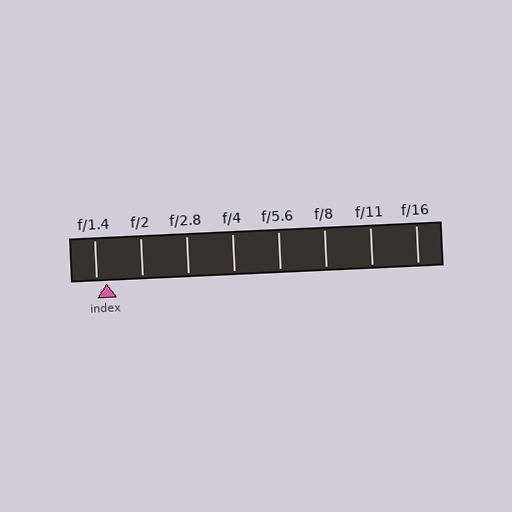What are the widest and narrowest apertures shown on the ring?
The widest aperture shown is f/1.4 and the narrowest is f/16.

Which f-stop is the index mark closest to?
The index mark is closest to f/1.4.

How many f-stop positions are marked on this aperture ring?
There are 8 f-stop positions marked.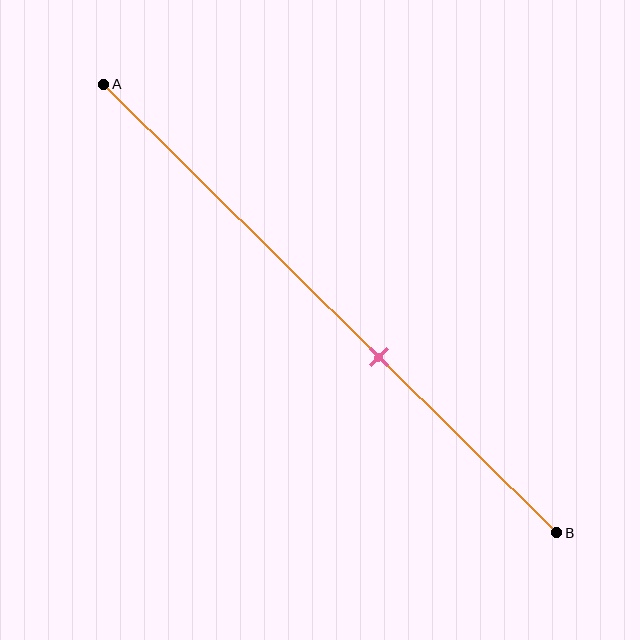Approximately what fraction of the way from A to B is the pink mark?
The pink mark is approximately 60% of the way from A to B.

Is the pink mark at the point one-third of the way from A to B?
No, the mark is at about 60% from A, not at the 33% one-third point.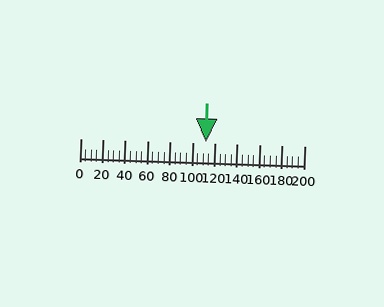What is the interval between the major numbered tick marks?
The major tick marks are spaced 20 units apart.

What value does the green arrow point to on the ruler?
The green arrow points to approximately 112.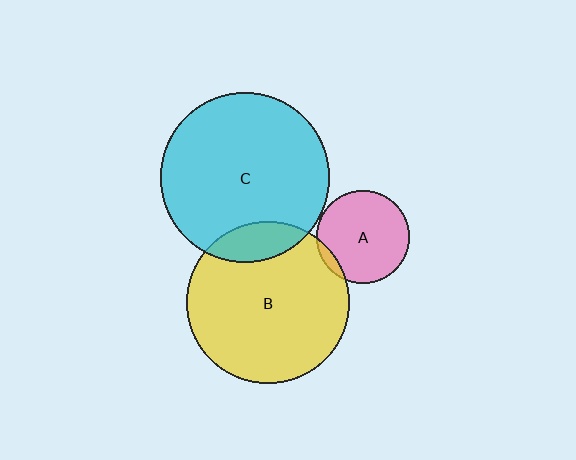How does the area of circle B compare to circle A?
Approximately 3.1 times.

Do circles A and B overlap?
Yes.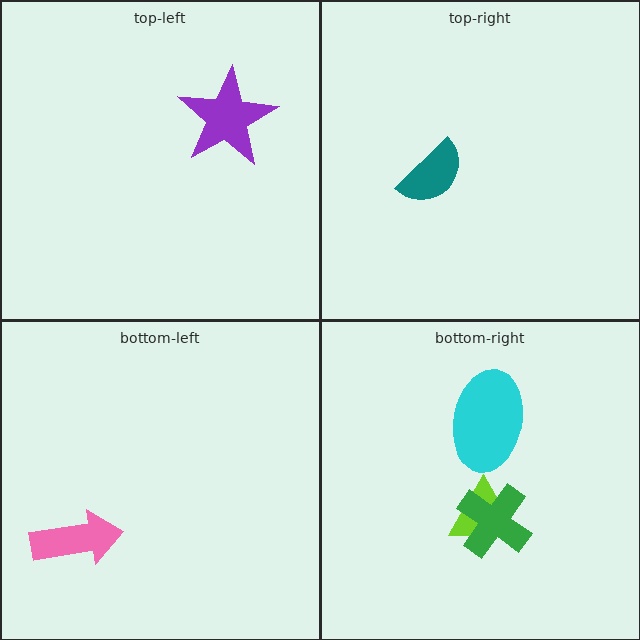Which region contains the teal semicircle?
The top-right region.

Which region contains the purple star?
The top-left region.